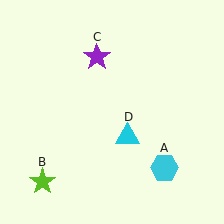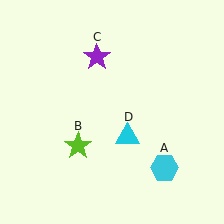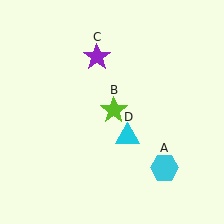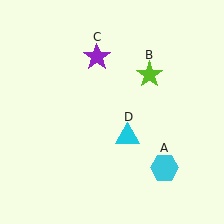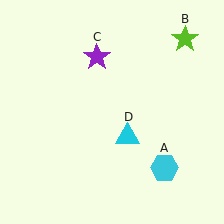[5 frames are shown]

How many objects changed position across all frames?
1 object changed position: lime star (object B).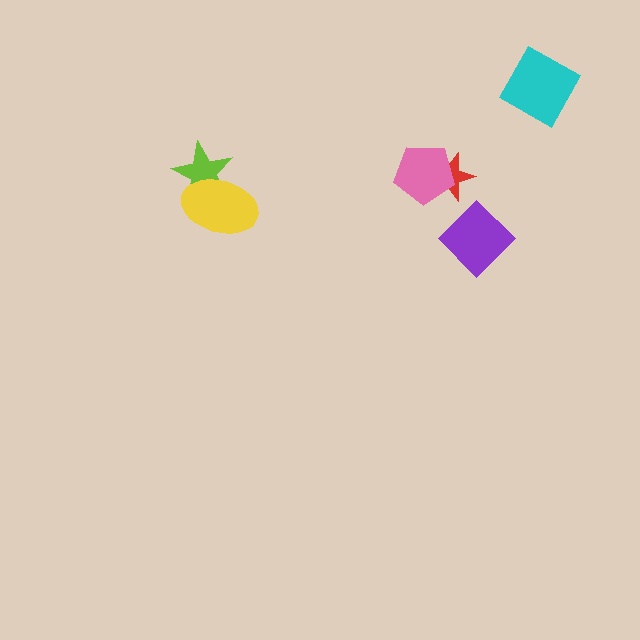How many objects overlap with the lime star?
1 object overlaps with the lime star.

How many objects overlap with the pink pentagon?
1 object overlaps with the pink pentagon.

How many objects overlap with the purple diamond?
0 objects overlap with the purple diamond.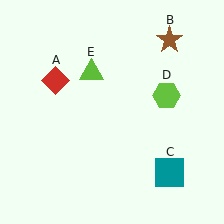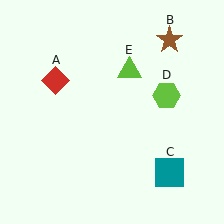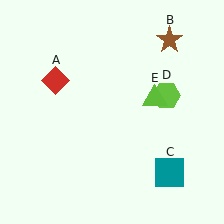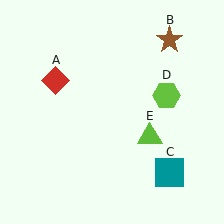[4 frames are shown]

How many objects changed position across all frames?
1 object changed position: lime triangle (object E).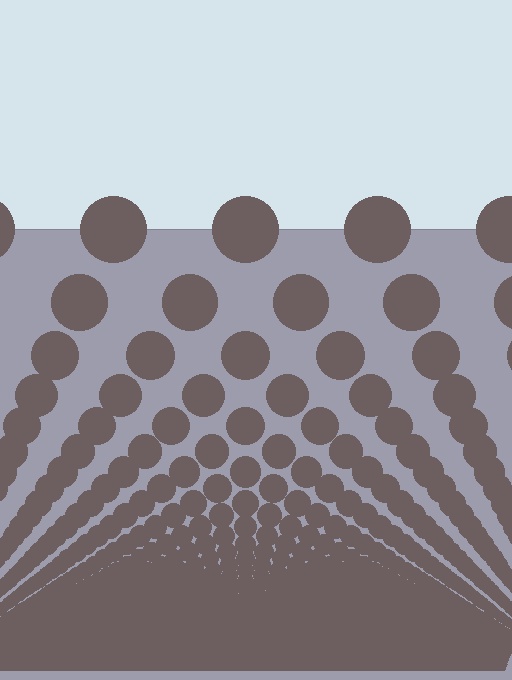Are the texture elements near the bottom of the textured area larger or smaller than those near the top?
Smaller. The gradient is inverted — elements near the bottom are smaller and denser.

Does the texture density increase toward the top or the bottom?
Density increases toward the bottom.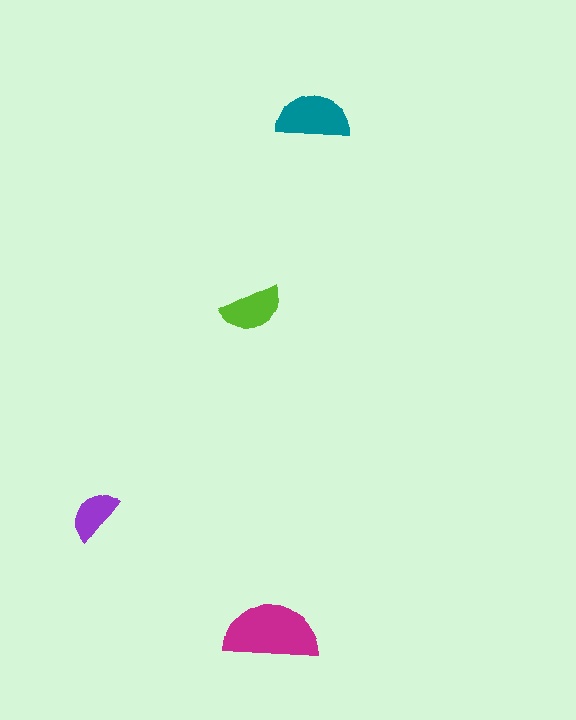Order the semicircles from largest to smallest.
the magenta one, the teal one, the lime one, the purple one.